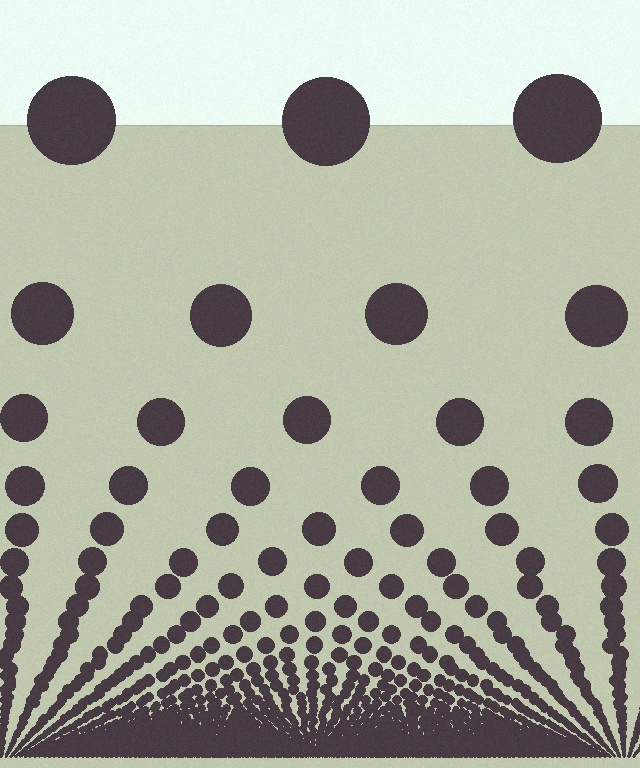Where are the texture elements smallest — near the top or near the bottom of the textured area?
Near the bottom.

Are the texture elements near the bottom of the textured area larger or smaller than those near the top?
Smaller. The gradient is inverted — elements near the bottom are smaller and denser.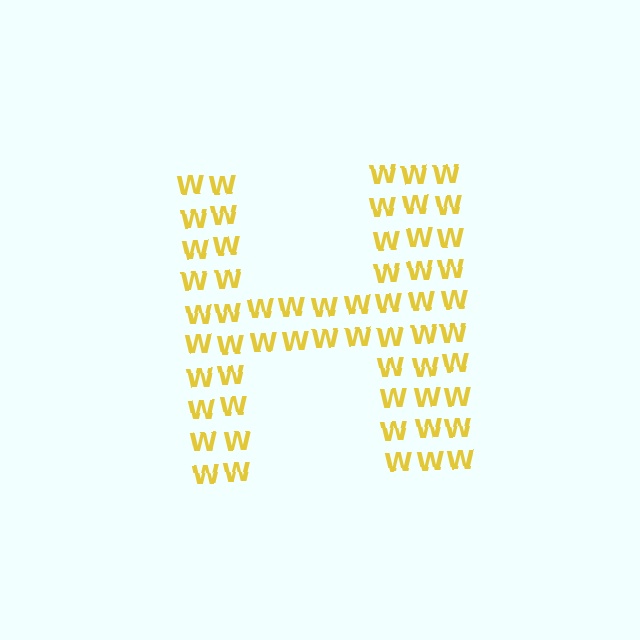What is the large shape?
The large shape is the letter H.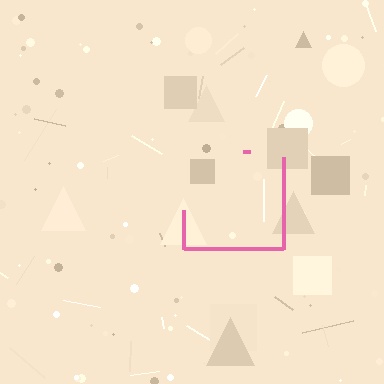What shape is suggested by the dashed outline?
The dashed outline suggests a square.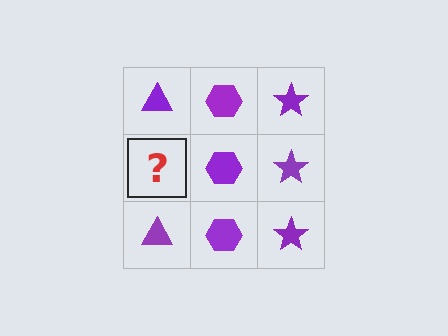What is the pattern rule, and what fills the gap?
The rule is that each column has a consistent shape. The gap should be filled with a purple triangle.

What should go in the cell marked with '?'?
The missing cell should contain a purple triangle.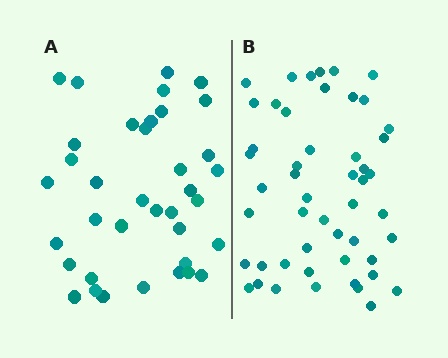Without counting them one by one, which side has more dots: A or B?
Region B (the right region) has more dots.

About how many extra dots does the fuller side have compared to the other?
Region B has approximately 15 more dots than region A.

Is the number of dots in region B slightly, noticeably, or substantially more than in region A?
Region B has noticeably more, but not dramatically so. The ratio is roughly 1.4 to 1.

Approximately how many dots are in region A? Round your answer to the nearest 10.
About 40 dots. (The exact count is 37, which rounds to 40.)